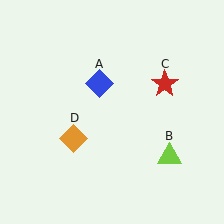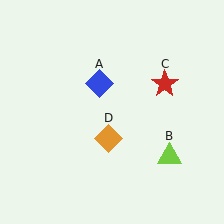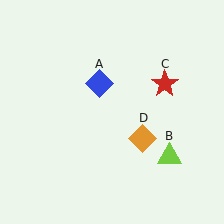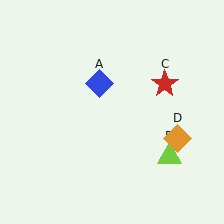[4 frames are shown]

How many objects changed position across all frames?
1 object changed position: orange diamond (object D).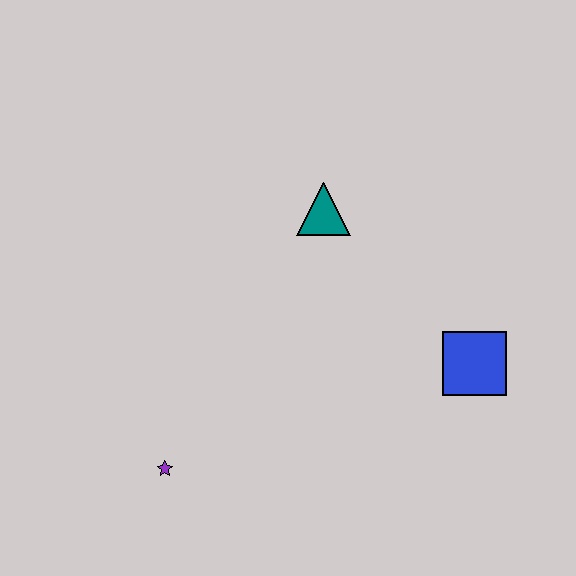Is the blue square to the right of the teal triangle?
Yes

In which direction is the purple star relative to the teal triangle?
The purple star is below the teal triangle.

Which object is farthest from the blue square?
The purple star is farthest from the blue square.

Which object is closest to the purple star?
The teal triangle is closest to the purple star.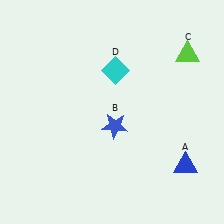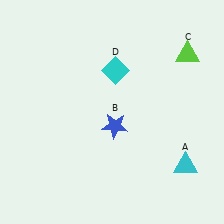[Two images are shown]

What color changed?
The triangle (A) changed from blue in Image 1 to cyan in Image 2.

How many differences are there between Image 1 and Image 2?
There is 1 difference between the two images.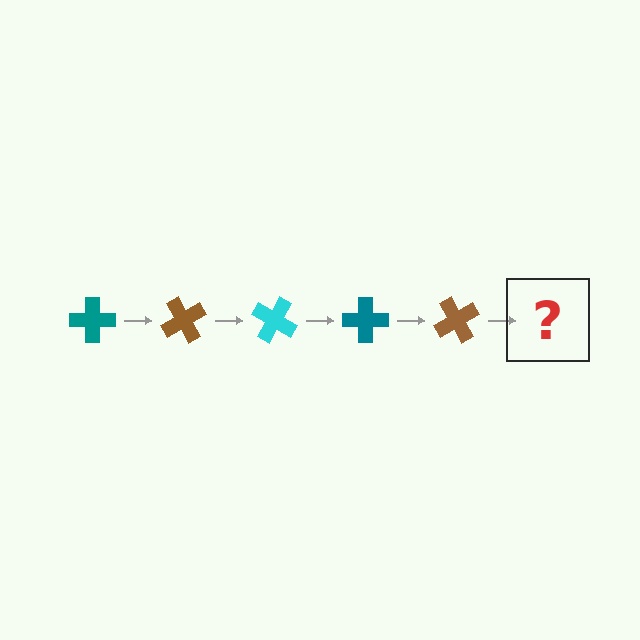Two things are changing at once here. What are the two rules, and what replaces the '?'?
The two rules are that it rotates 60 degrees each step and the color cycles through teal, brown, and cyan. The '?' should be a cyan cross, rotated 300 degrees from the start.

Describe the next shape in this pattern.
It should be a cyan cross, rotated 300 degrees from the start.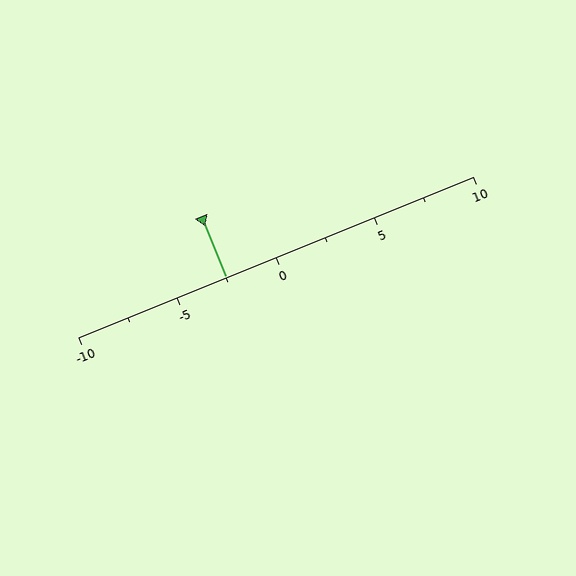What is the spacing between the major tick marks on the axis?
The major ticks are spaced 5 apart.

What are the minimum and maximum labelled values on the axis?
The axis runs from -10 to 10.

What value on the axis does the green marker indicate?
The marker indicates approximately -2.5.